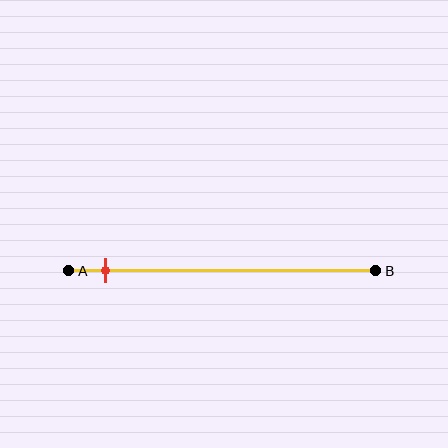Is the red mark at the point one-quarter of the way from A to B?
No, the mark is at about 10% from A, not at the 25% one-quarter point.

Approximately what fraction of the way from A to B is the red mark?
The red mark is approximately 10% of the way from A to B.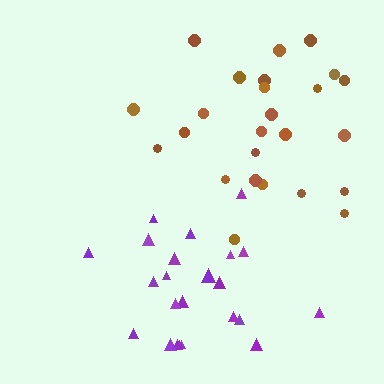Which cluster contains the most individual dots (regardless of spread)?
Brown (26).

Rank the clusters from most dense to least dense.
purple, brown.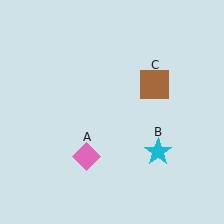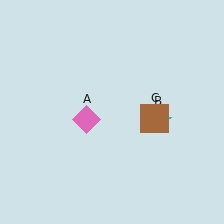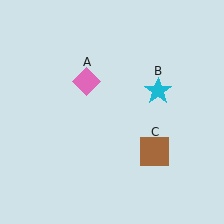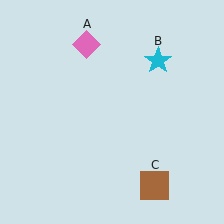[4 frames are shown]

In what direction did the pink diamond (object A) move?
The pink diamond (object A) moved up.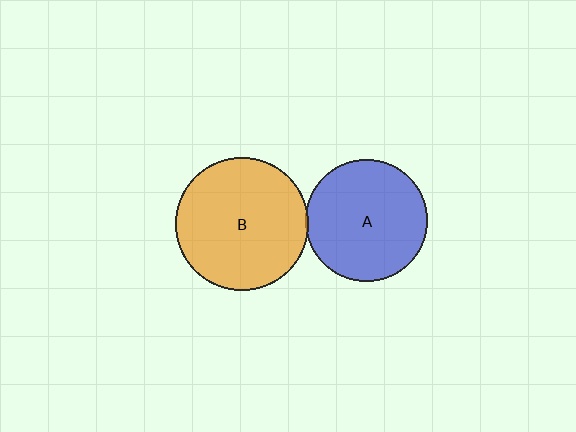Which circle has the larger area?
Circle B (orange).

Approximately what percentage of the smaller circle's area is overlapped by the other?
Approximately 5%.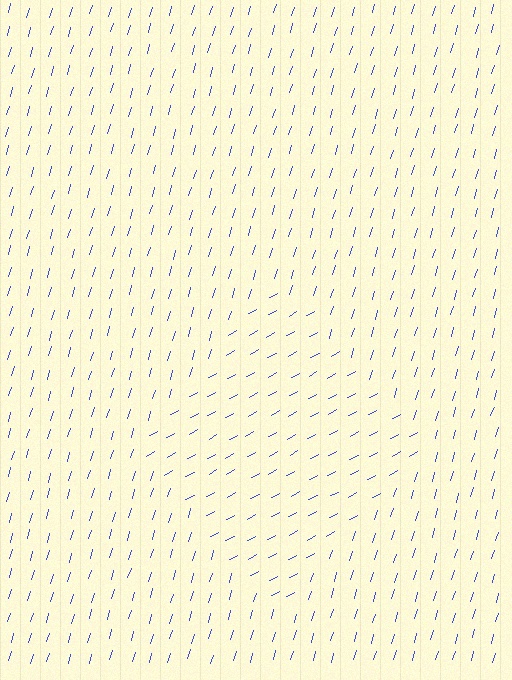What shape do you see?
I see a diamond.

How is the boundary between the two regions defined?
The boundary is defined purely by a change in line orientation (approximately 45 degrees difference). All lines are the same color and thickness.